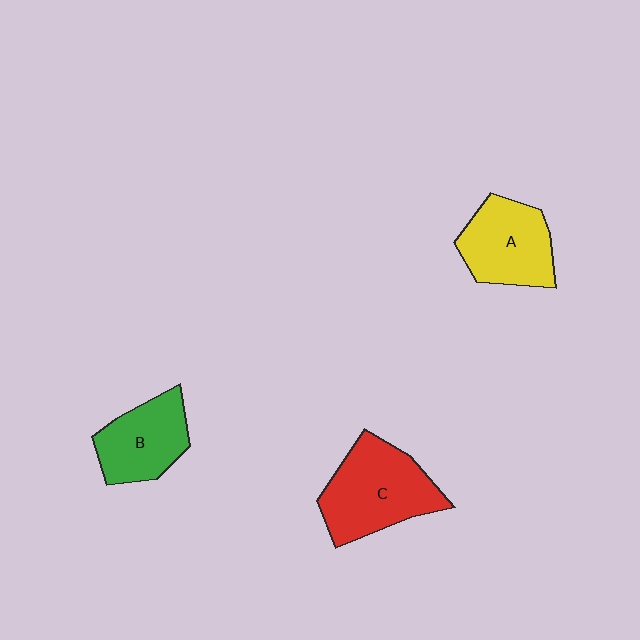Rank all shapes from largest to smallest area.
From largest to smallest: C (red), A (yellow), B (green).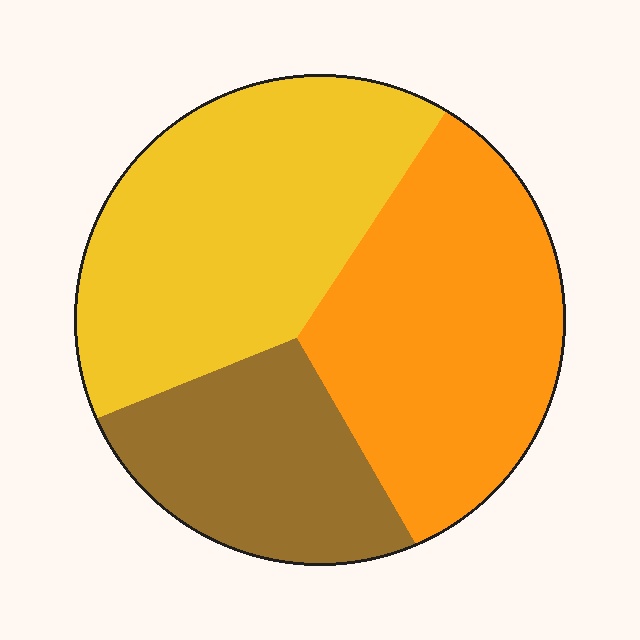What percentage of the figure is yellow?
Yellow covers roughly 40% of the figure.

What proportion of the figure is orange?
Orange covers roughly 35% of the figure.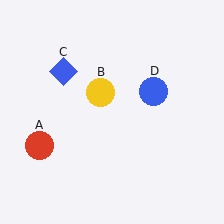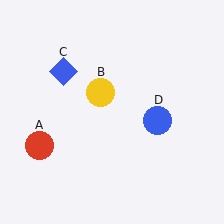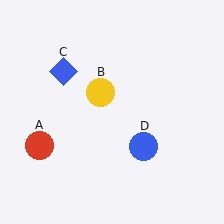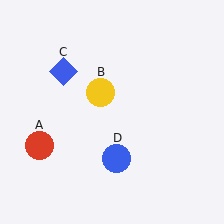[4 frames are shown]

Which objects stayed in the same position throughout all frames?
Red circle (object A) and yellow circle (object B) and blue diamond (object C) remained stationary.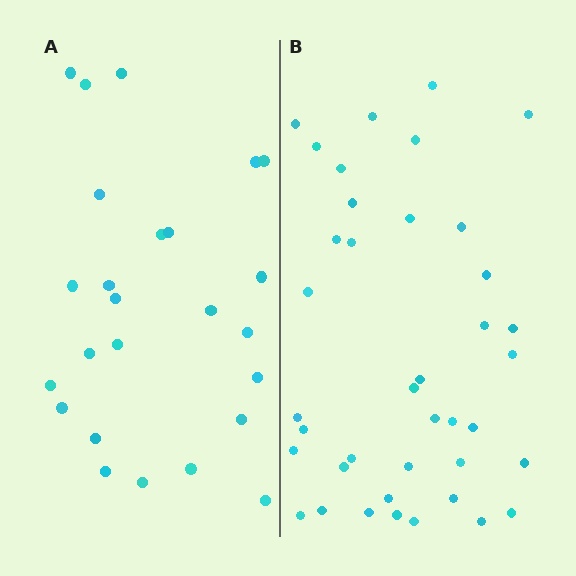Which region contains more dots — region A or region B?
Region B (the right region) has more dots.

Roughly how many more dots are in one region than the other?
Region B has approximately 15 more dots than region A.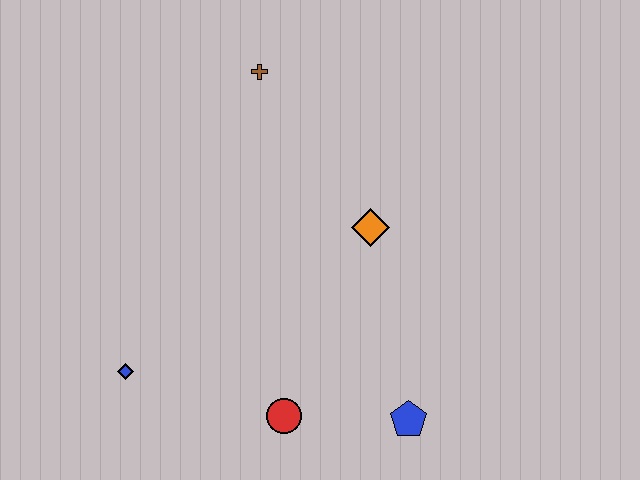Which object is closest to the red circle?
The blue pentagon is closest to the red circle.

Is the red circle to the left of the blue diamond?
No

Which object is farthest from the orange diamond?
The blue diamond is farthest from the orange diamond.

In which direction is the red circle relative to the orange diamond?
The red circle is below the orange diamond.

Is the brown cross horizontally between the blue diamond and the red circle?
Yes